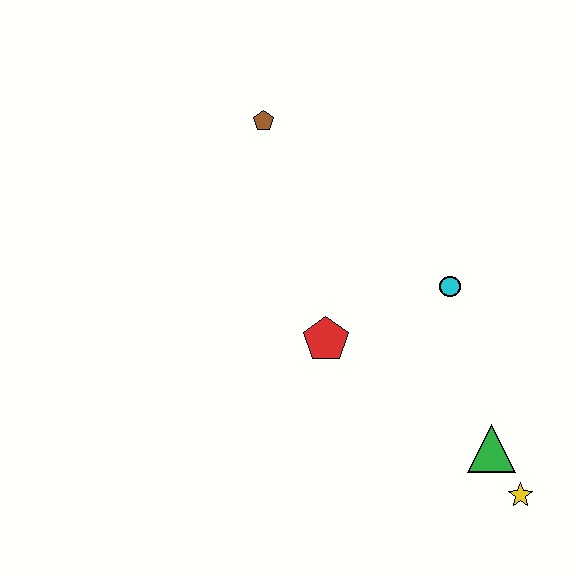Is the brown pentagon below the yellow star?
No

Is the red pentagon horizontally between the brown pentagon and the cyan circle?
Yes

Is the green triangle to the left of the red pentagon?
No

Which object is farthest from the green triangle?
The brown pentagon is farthest from the green triangle.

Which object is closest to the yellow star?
The green triangle is closest to the yellow star.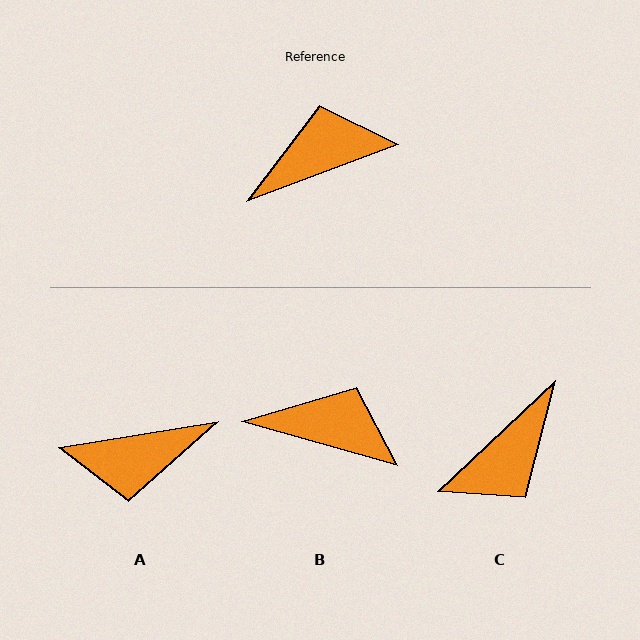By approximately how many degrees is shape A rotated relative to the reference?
Approximately 169 degrees counter-clockwise.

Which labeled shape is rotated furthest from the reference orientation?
A, about 169 degrees away.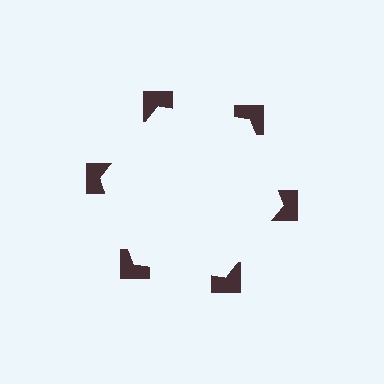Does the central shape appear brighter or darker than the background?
It typically appears slightly brighter than the background, even though no actual brightness change is drawn.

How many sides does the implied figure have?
6 sides.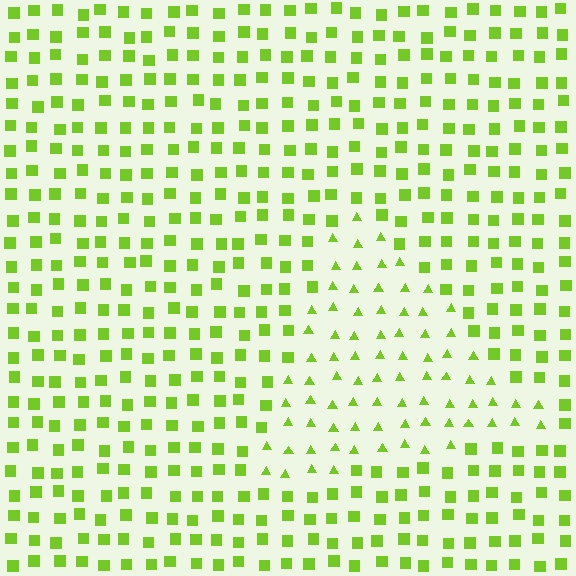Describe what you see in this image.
The image is filled with small lime elements arranged in a uniform grid. A triangle-shaped region contains triangles, while the surrounding area contains squares. The boundary is defined purely by the change in element shape.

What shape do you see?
I see a triangle.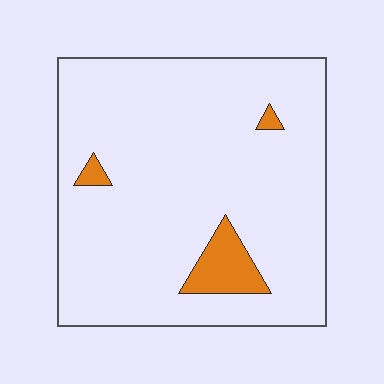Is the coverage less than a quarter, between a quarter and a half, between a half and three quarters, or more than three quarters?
Less than a quarter.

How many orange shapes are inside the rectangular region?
3.